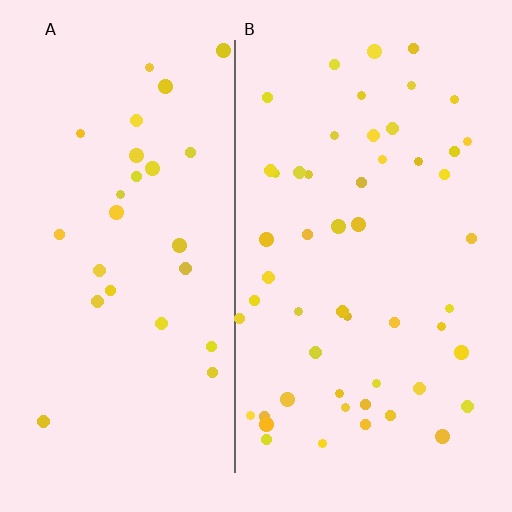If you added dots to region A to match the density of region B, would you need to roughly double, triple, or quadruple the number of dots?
Approximately double.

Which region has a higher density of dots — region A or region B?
B (the right).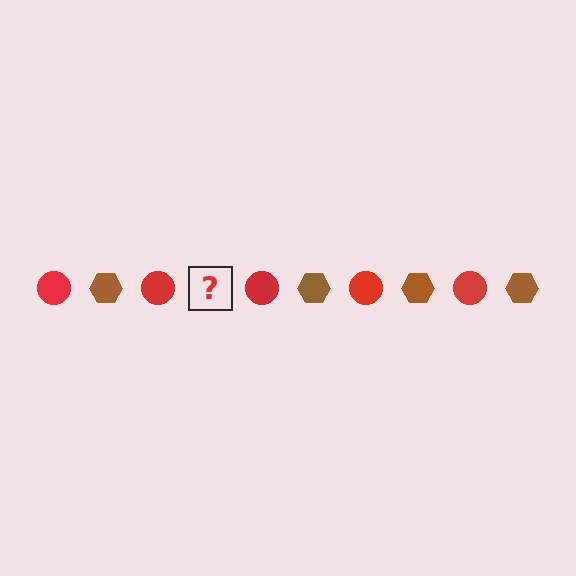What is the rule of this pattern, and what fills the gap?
The rule is that the pattern alternates between red circle and brown hexagon. The gap should be filled with a brown hexagon.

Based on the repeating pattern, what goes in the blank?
The blank should be a brown hexagon.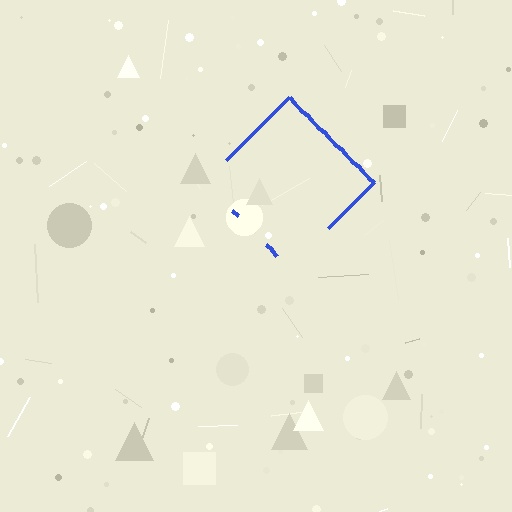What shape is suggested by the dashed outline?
The dashed outline suggests a diamond.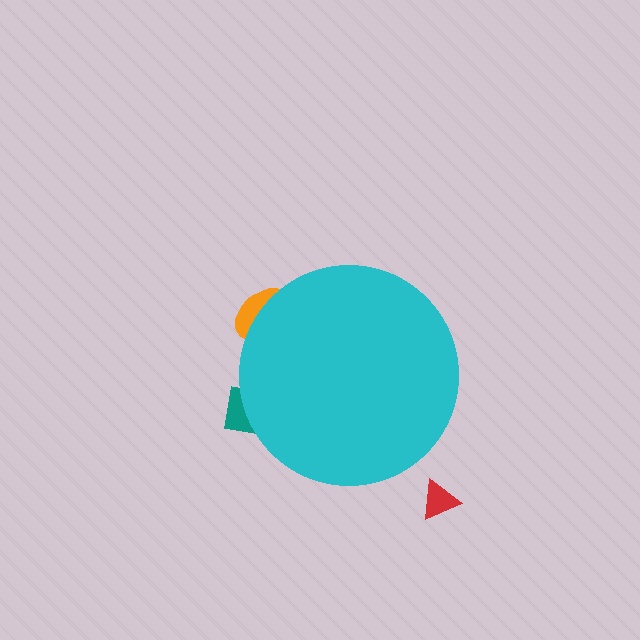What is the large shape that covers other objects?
A cyan circle.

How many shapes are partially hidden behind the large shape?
2 shapes are partially hidden.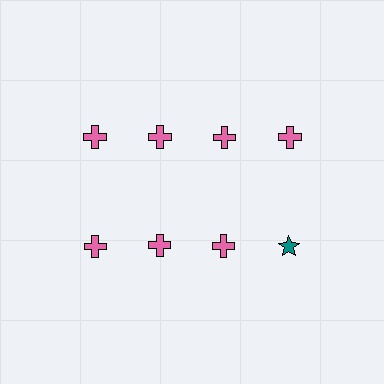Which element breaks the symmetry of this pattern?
The teal star in the second row, second from right column breaks the symmetry. All other shapes are pink crosses.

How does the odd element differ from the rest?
It differs in both color (teal instead of pink) and shape (star instead of cross).